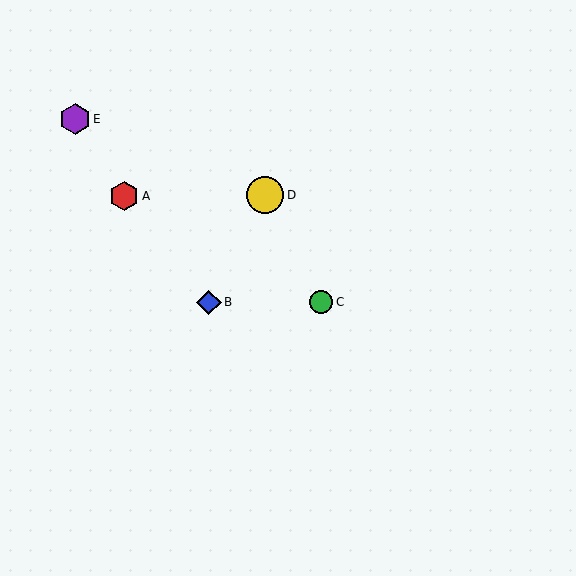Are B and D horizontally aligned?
No, B is at y≈302 and D is at y≈195.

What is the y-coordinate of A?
Object A is at y≈196.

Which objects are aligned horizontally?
Objects B, C are aligned horizontally.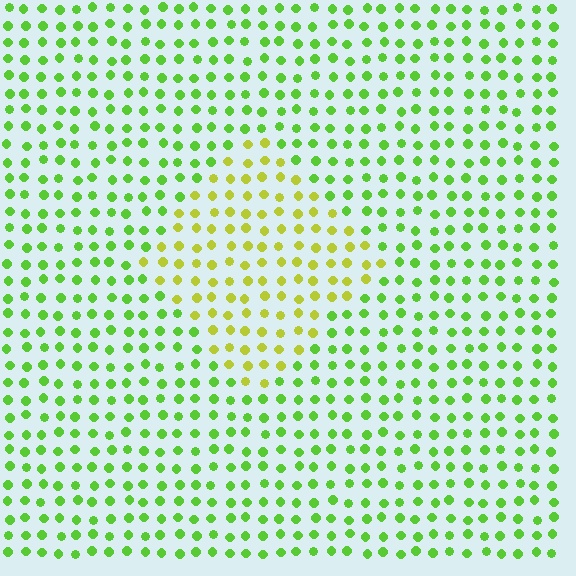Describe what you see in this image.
The image is filled with small lime elements in a uniform arrangement. A diamond-shaped region is visible where the elements are tinted to a slightly different hue, forming a subtle color boundary.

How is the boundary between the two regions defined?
The boundary is defined purely by a slight shift in hue (about 37 degrees). Spacing, size, and orientation are identical on both sides.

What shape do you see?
I see a diamond.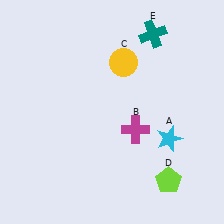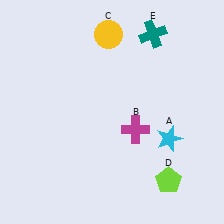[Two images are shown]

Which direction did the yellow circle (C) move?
The yellow circle (C) moved up.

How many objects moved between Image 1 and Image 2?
1 object moved between the two images.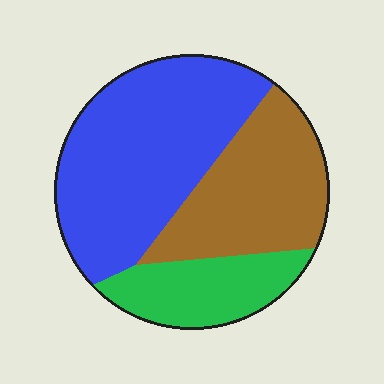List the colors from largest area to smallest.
From largest to smallest: blue, brown, green.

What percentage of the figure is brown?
Brown covers 32% of the figure.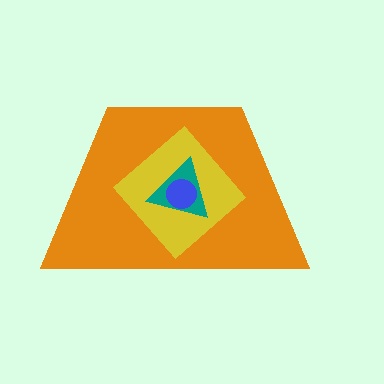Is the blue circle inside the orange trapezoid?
Yes.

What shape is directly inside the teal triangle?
The blue circle.